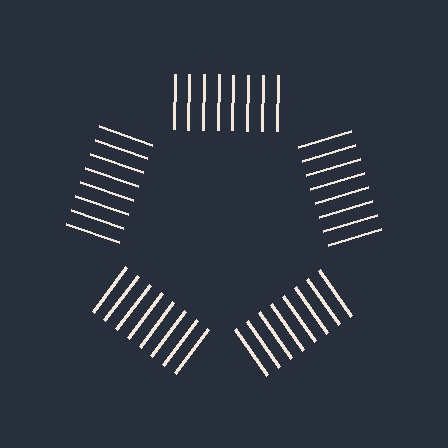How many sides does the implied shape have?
5 sides — the line-ends trace a pentagon.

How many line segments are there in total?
40 — 8 along each of the 5 edges.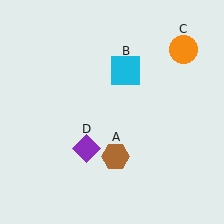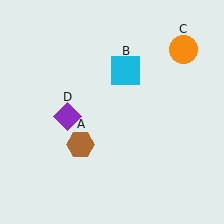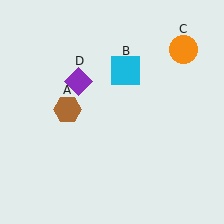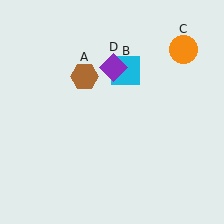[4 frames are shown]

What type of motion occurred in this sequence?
The brown hexagon (object A), purple diamond (object D) rotated clockwise around the center of the scene.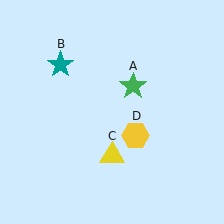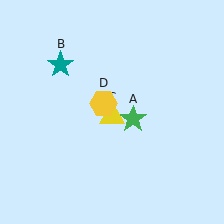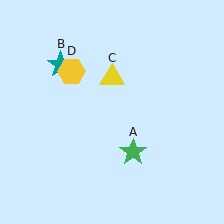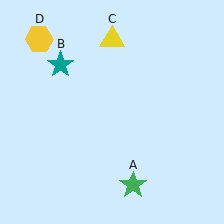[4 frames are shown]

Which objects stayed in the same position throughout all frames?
Teal star (object B) remained stationary.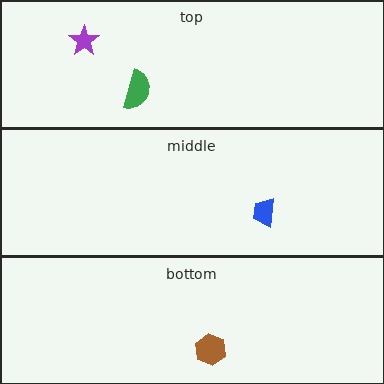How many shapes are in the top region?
2.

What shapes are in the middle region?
The blue trapezoid.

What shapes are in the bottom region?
The brown hexagon.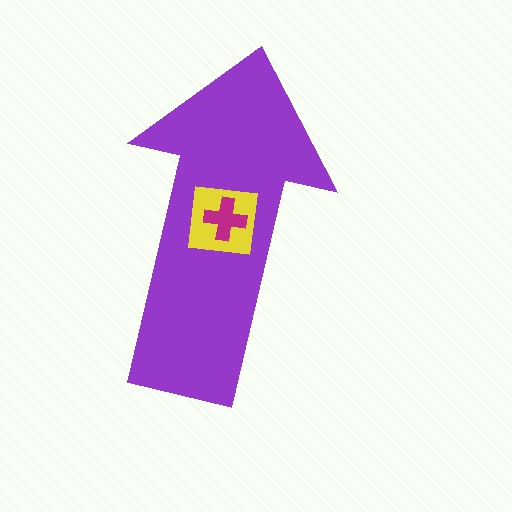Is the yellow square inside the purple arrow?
Yes.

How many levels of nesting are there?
3.